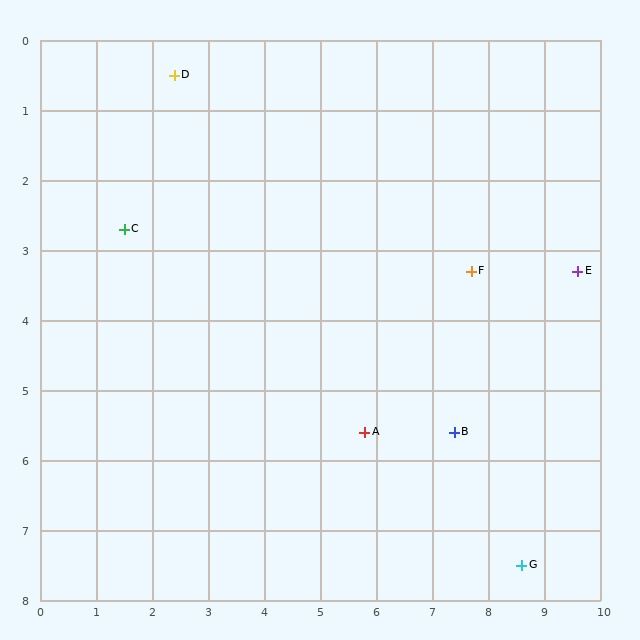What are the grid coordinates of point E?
Point E is at approximately (9.6, 3.3).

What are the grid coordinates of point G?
Point G is at approximately (8.6, 7.5).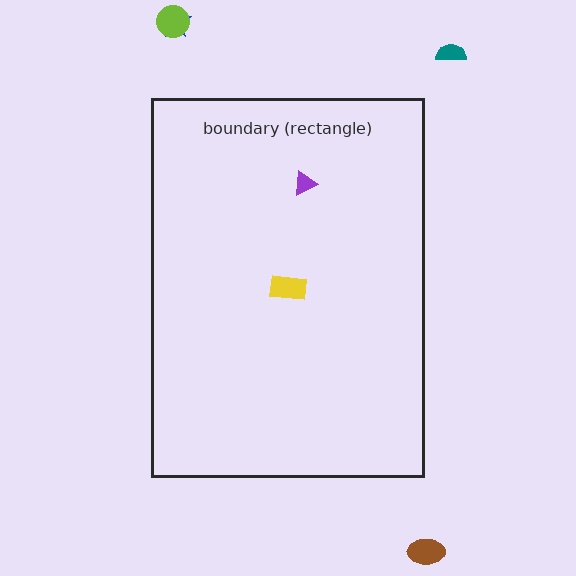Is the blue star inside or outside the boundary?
Outside.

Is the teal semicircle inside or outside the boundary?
Outside.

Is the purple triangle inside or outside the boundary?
Inside.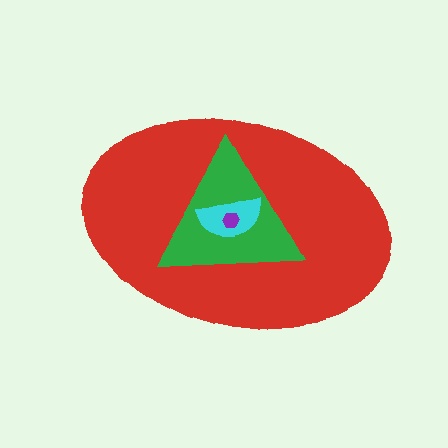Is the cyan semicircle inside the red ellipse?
Yes.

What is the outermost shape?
The red ellipse.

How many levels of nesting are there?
4.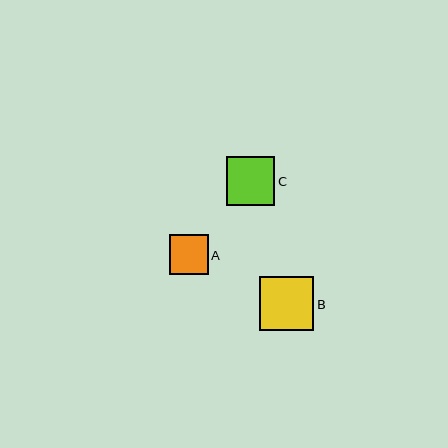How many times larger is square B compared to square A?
Square B is approximately 1.4 times the size of square A.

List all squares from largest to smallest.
From largest to smallest: B, C, A.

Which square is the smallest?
Square A is the smallest with a size of approximately 39 pixels.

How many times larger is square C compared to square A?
Square C is approximately 1.2 times the size of square A.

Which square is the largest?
Square B is the largest with a size of approximately 54 pixels.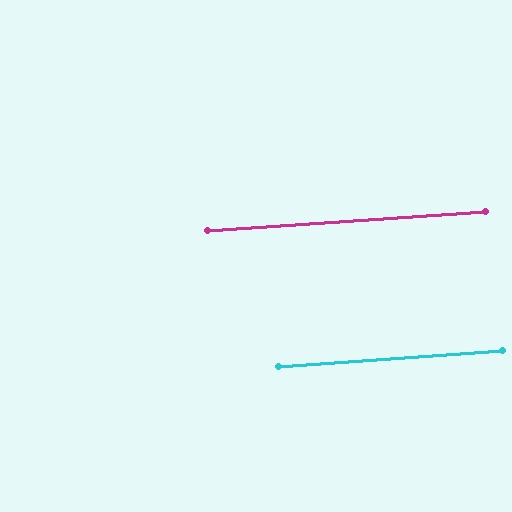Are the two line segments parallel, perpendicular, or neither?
Parallel — their directions differ by only 0.1°.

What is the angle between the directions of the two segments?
Approximately 0 degrees.